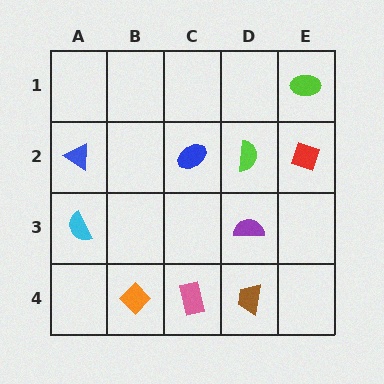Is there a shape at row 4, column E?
No, that cell is empty.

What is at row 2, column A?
A blue triangle.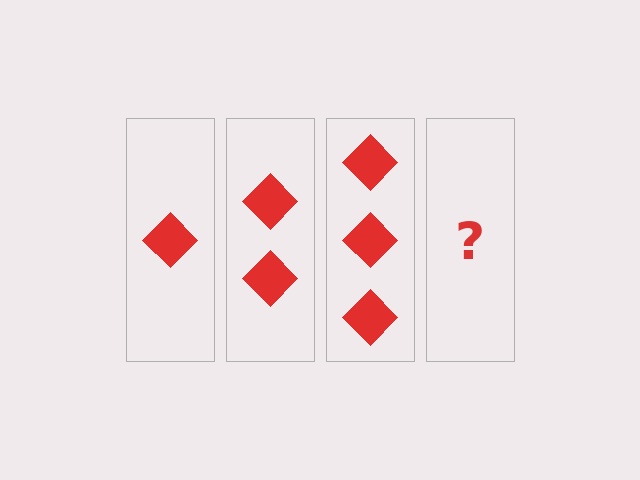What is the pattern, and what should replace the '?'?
The pattern is that each step adds one more diamond. The '?' should be 4 diamonds.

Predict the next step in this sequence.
The next step is 4 diamonds.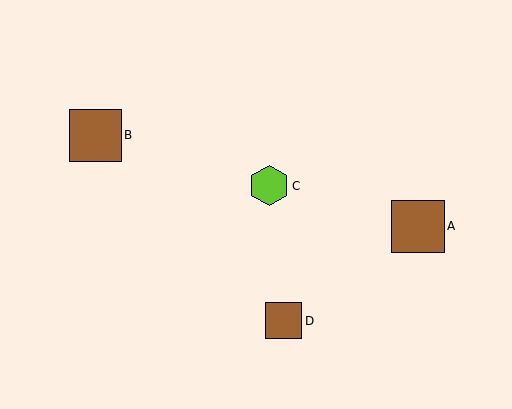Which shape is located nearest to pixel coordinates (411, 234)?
The brown square (labeled A) at (418, 226) is nearest to that location.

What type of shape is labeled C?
Shape C is a lime hexagon.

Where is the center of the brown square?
The center of the brown square is at (418, 226).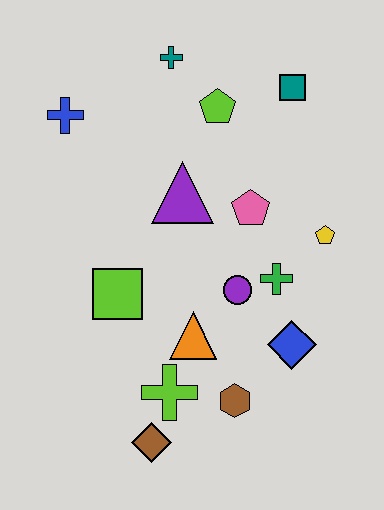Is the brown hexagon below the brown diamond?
No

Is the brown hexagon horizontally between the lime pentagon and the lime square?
No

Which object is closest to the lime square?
The orange triangle is closest to the lime square.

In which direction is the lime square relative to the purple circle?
The lime square is to the left of the purple circle.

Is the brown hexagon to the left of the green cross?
Yes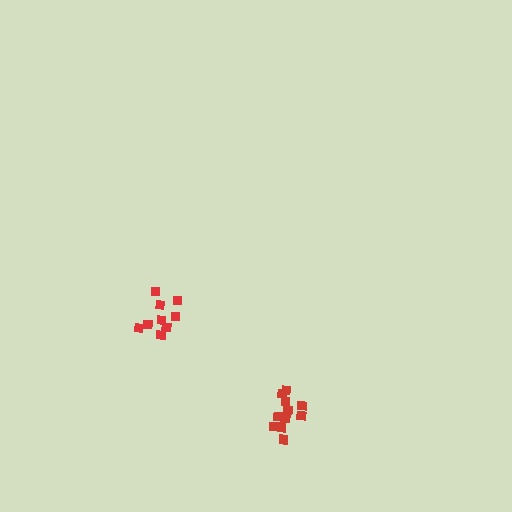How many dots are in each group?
Group 1: 9 dots, Group 2: 12 dots (21 total).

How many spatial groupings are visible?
There are 2 spatial groupings.